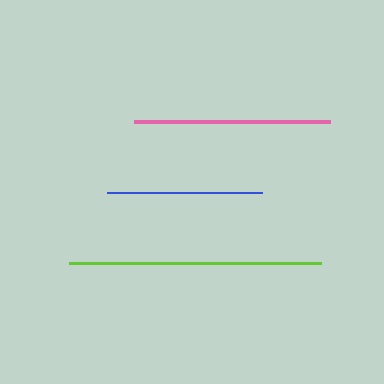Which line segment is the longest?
The lime line is the longest at approximately 253 pixels.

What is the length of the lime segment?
The lime segment is approximately 253 pixels long.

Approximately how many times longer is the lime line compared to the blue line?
The lime line is approximately 1.6 times the length of the blue line.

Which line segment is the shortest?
The blue line is the shortest at approximately 155 pixels.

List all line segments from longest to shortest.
From longest to shortest: lime, pink, blue.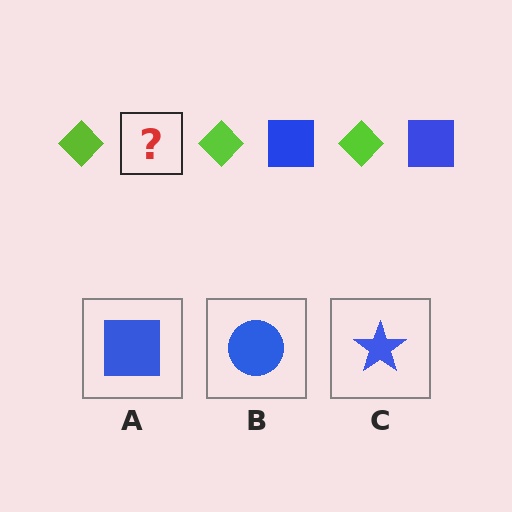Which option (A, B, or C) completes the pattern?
A.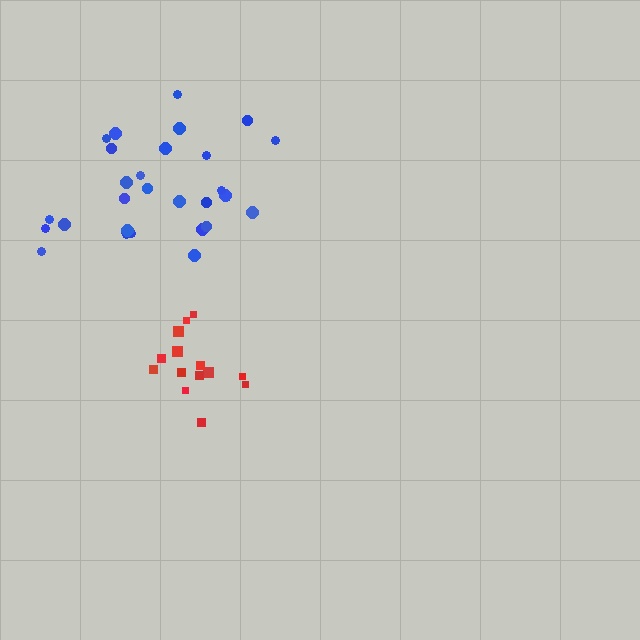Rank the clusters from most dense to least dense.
red, blue.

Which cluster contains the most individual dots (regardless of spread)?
Blue (30).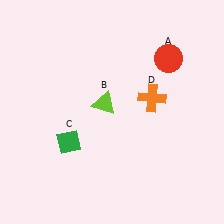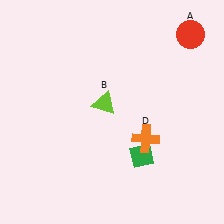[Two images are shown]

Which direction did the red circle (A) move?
The red circle (A) moved up.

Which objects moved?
The objects that moved are: the red circle (A), the green diamond (C), the orange cross (D).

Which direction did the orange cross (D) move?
The orange cross (D) moved down.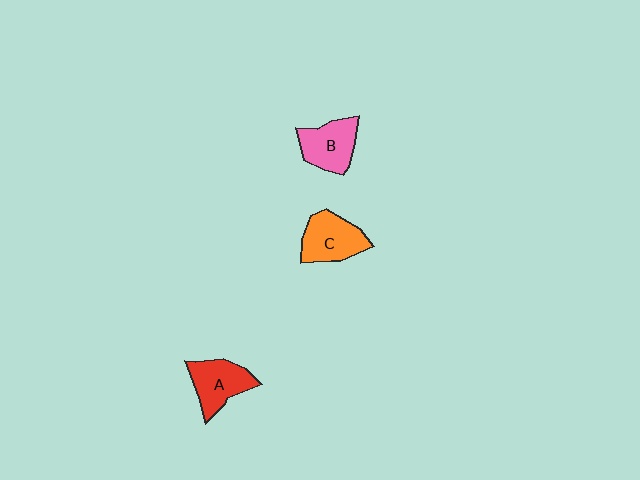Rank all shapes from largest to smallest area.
From largest to smallest: C (orange), A (red), B (pink).